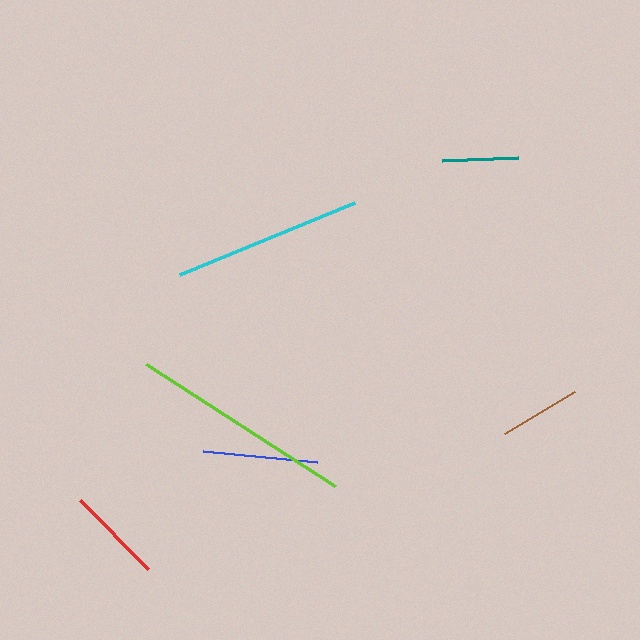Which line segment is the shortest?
The teal line is the shortest at approximately 77 pixels.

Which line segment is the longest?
The lime line is the longest at approximately 225 pixels.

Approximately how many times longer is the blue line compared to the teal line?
The blue line is approximately 1.5 times the length of the teal line.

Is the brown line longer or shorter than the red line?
The red line is longer than the brown line.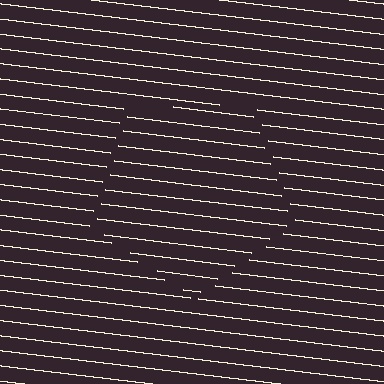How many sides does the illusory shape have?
5 sides — the line-ends trace a pentagon.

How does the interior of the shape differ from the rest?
The interior of the shape contains the same grating, shifted by half a period — the contour is defined by the phase discontinuity where line-ends from the inner and outer gratings abut.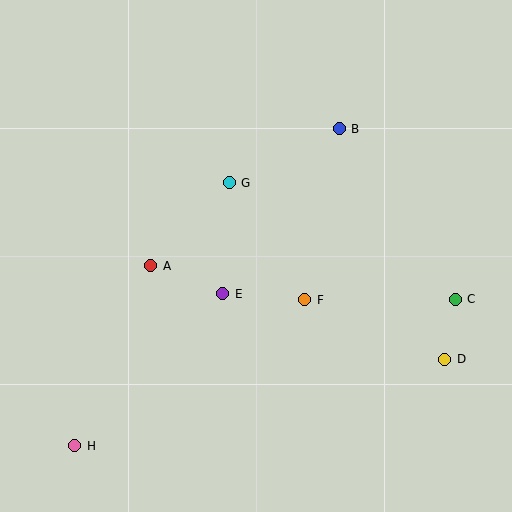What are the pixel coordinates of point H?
Point H is at (75, 446).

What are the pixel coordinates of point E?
Point E is at (223, 294).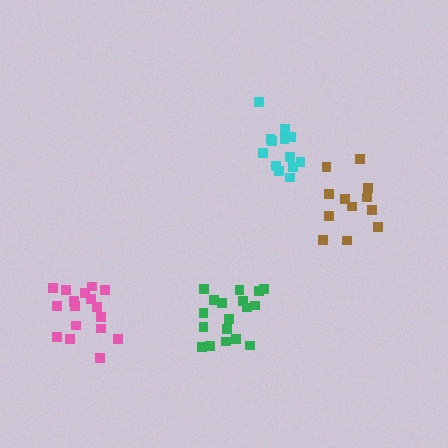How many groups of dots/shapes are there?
There are 4 groups.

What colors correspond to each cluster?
The clusters are colored: green, brown, cyan, pink.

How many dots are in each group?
Group 1: 18 dots, Group 2: 12 dots, Group 3: 13 dots, Group 4: 17 dots (60 total).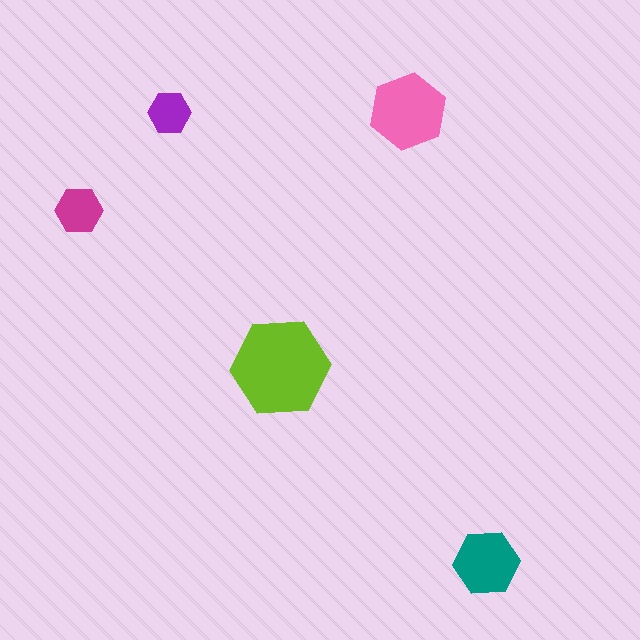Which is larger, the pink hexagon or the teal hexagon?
The pink one.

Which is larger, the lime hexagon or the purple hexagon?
The lime one.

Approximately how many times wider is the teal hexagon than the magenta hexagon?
About 1.5 times wider.